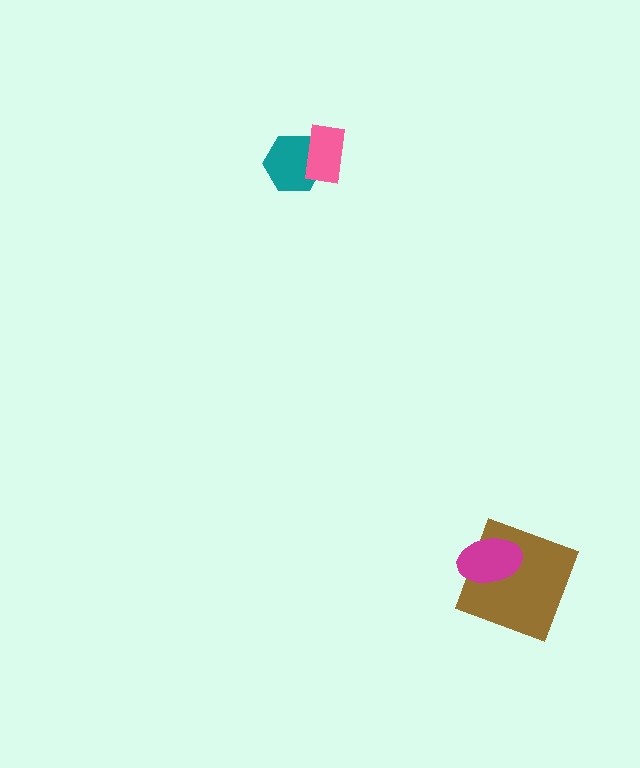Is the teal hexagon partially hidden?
Yes, it is partially covered by another shape.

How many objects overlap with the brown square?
1 object overlaps with the brown square.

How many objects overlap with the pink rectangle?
1 object overlaps with the pink rectangle.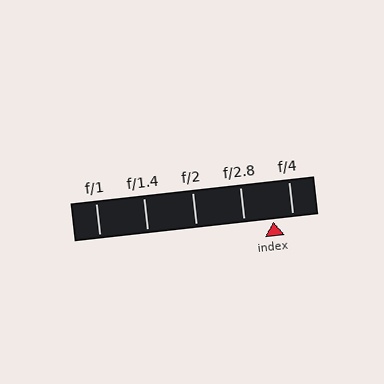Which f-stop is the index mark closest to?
The index mark is closest to f/4.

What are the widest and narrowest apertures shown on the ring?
The widest aperture shown is f/1 and the narrowest is f/4.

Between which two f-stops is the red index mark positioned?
The index mark is between f/2.8 and f/4.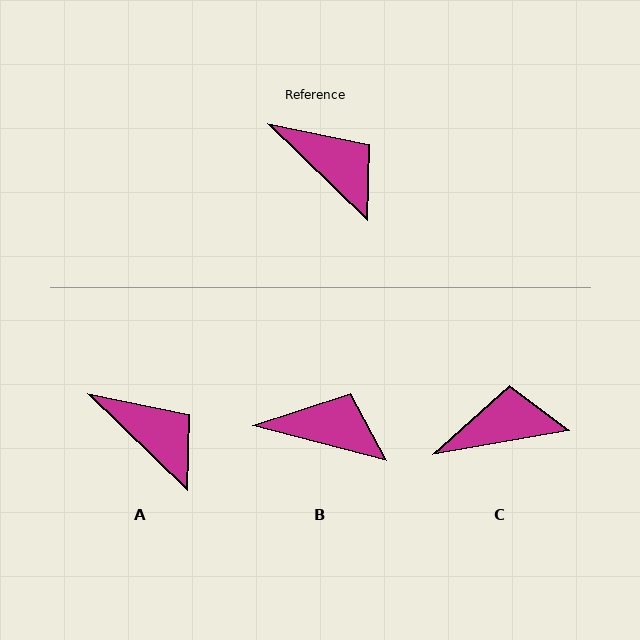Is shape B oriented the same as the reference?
No, it is off by about 30 degrees.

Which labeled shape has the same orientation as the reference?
A.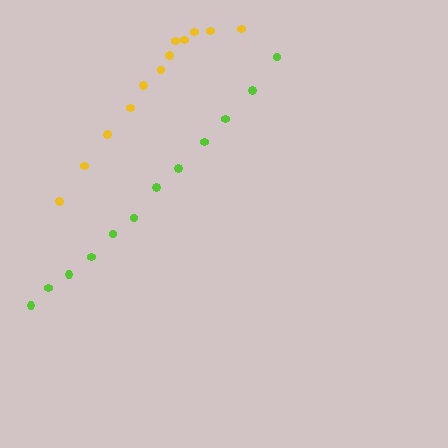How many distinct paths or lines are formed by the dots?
There are 2 distinct paths.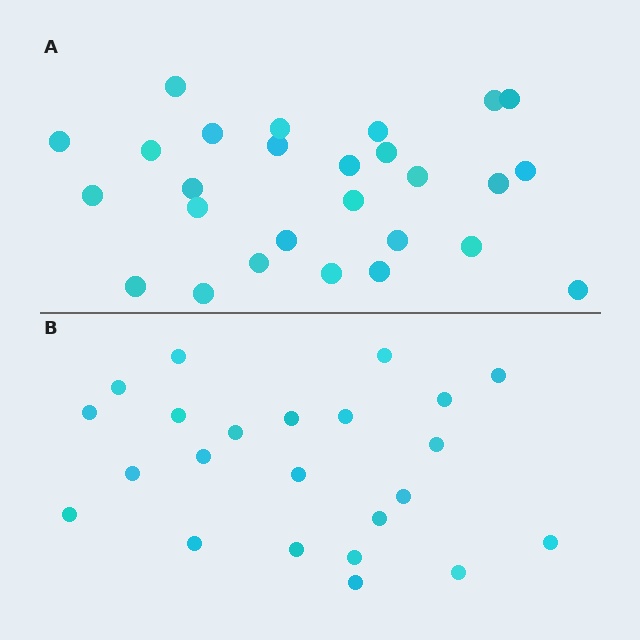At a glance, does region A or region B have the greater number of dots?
Region A (the top region) has more dots.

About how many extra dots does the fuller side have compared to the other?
Region A has about 4 more dots than region B.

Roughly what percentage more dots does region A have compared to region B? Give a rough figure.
About 15% more.